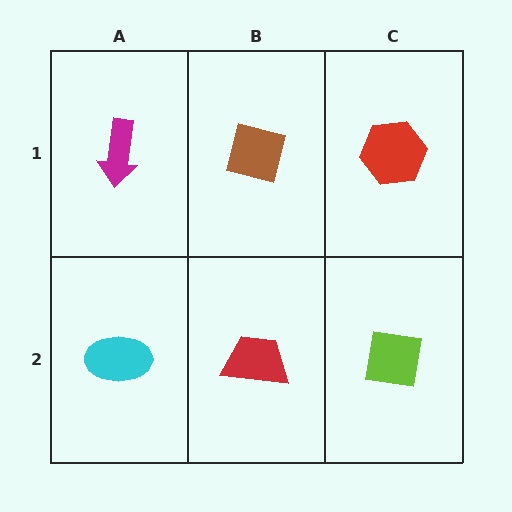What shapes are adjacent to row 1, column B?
A red trapezoid (row 2, column B), a magenta arrow (row 1, column A), a red hexagon (row 1, column C).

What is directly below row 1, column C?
A lime square.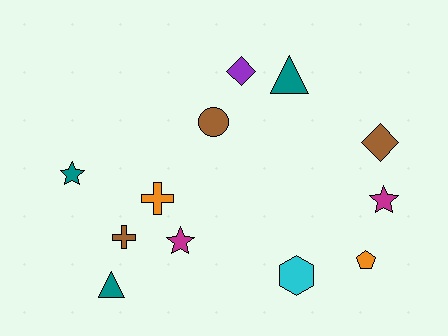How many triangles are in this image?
There are 2 triangles.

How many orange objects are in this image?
There are 2 orange objects.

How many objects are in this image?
There are 12 objects.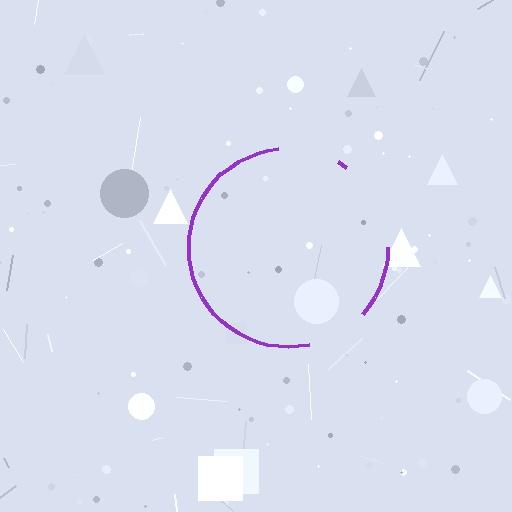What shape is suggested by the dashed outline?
The dashed outline suggests a circle.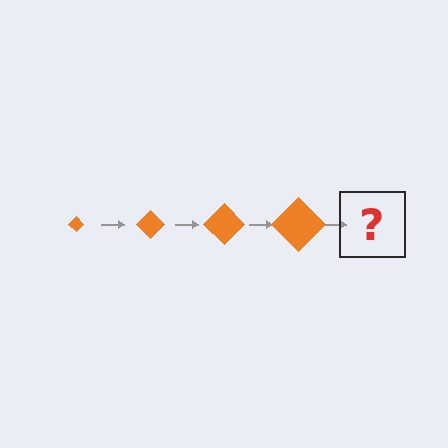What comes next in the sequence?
The next element should be an orange diamond, larger than the previous one.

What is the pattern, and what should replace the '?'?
The pattern is that the diamond gets progressively larger each step. The '?' should be an orange diamond, larger than the previous one.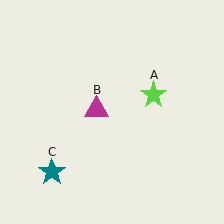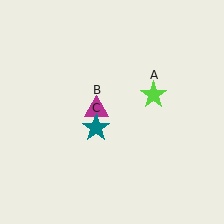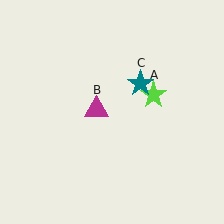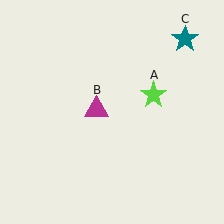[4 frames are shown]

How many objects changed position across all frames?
1 object changed position: teal star (object C).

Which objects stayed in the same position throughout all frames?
Lime star (object A) and magenta triangle (object B) remained stationary.